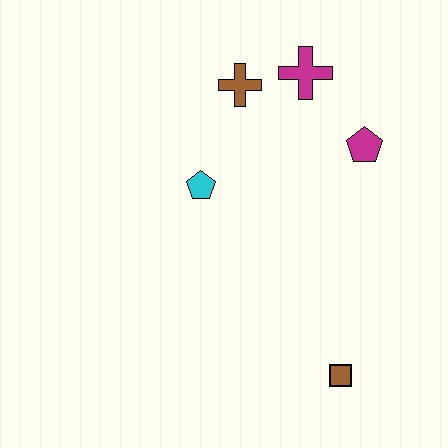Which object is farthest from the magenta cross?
The brown square is farthest from the magenta cross.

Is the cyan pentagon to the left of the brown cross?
Yes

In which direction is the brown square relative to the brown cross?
The brown square is below the brown cross.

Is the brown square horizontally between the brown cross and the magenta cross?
No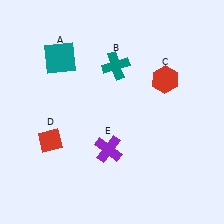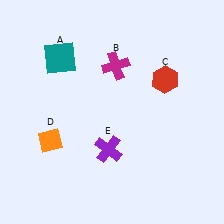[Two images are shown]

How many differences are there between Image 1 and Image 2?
There are 2 differences between the two images.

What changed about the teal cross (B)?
In Image 1, B is teal. In Image 2, it changed to magenta.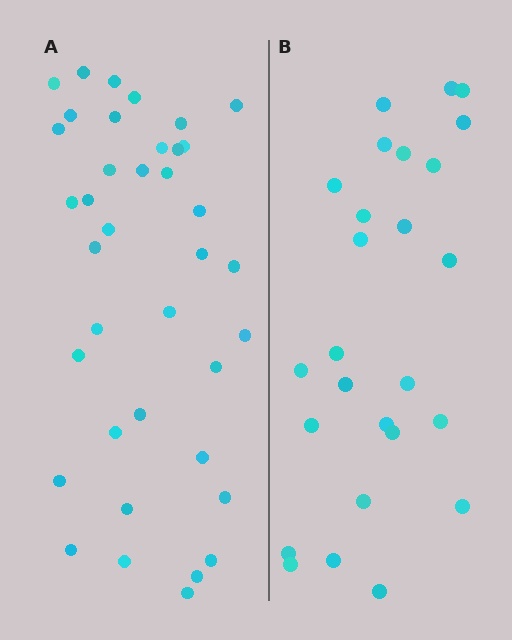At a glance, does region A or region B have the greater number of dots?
Region A (the left region) has more dots.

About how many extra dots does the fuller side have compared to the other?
Region A has roughly 12 or so more dots than region B.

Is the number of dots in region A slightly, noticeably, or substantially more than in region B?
Region A has substantially more. The ratio is roughly 1.5 to 1.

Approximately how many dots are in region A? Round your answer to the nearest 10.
About 40 dots. (The exact count is 38, which rounds to 40.)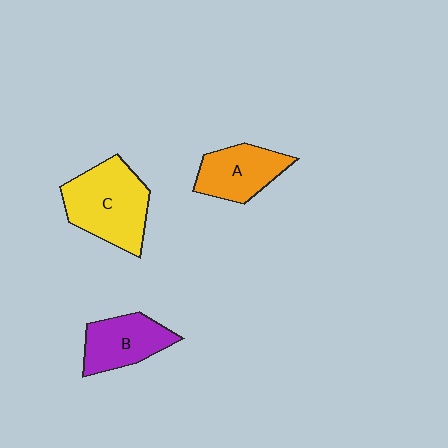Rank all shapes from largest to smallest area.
From largest to smallest: C (yellow), A (orange), B (purple).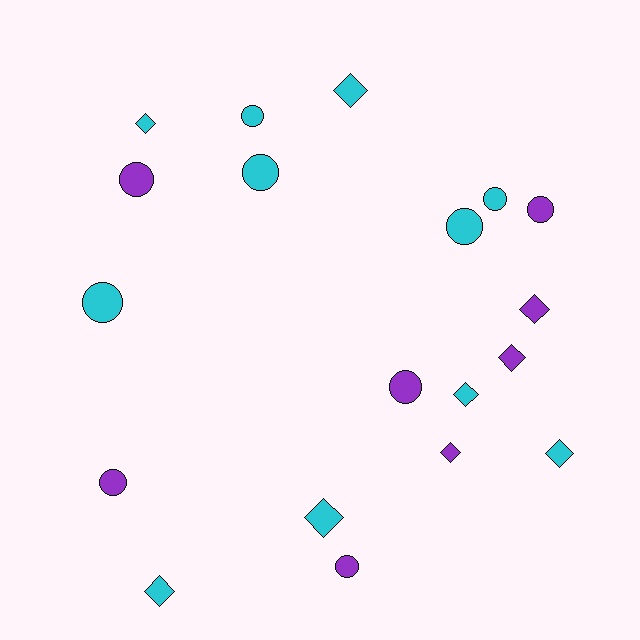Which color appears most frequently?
Cyan, with 11 objects.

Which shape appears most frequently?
Circle, with 10 objects.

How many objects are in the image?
There are 19 objects.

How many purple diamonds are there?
There are 3 purple diamonds.